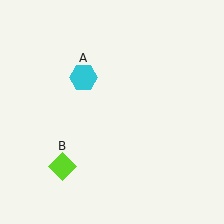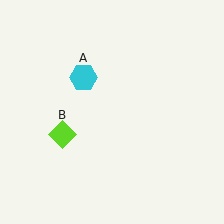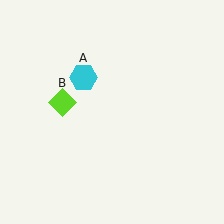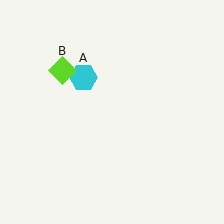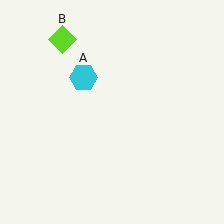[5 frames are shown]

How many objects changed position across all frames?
1 object changed position: lime diamond (object B).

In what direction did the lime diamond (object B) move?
The lime diamond (object B) moved up.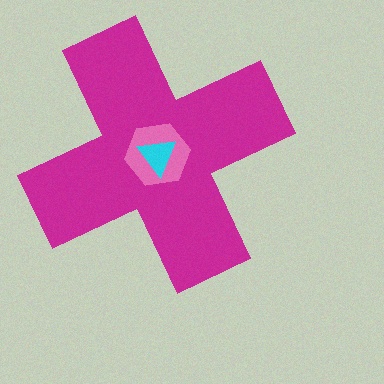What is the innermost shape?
The cyan triangle.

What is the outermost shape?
The magenta cross.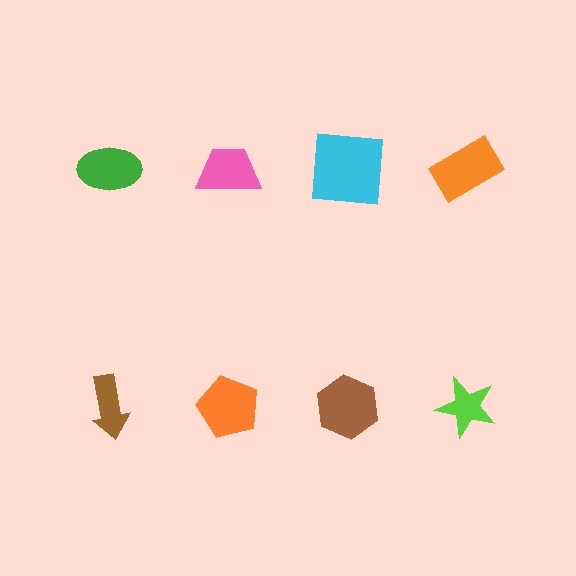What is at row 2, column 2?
An orange pentagon.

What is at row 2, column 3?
A brown hexagon.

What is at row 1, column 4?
An orange rectangle.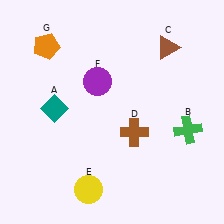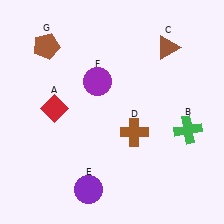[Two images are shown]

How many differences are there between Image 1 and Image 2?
There are 3 differences between the two images.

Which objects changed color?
A changed from teal to red. E changed from yellow to purple. G changed from orange to brown.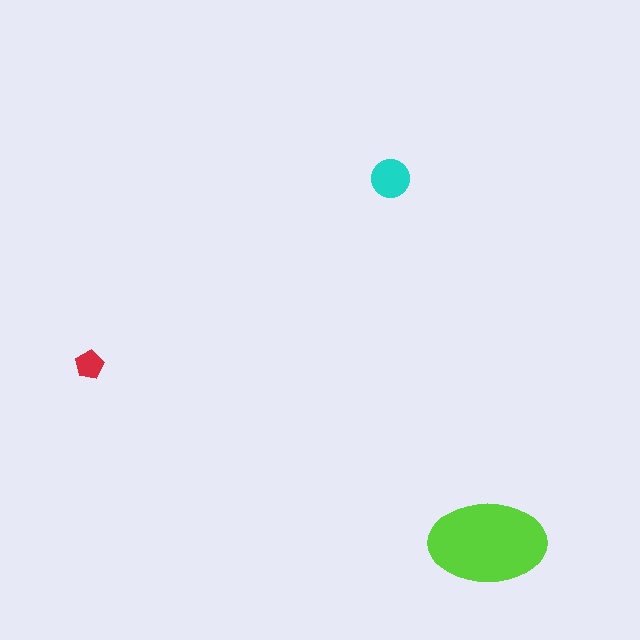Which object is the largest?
The lime ellipse.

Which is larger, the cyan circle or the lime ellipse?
The lime ellipse.